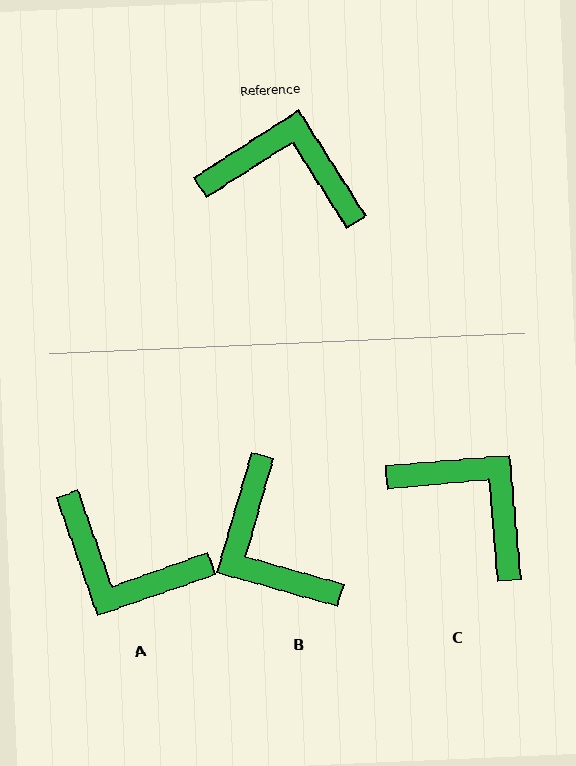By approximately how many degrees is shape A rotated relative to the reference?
Approximately 167 degrees counter-clockwise.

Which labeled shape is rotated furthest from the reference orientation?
A, about 167 degrees away.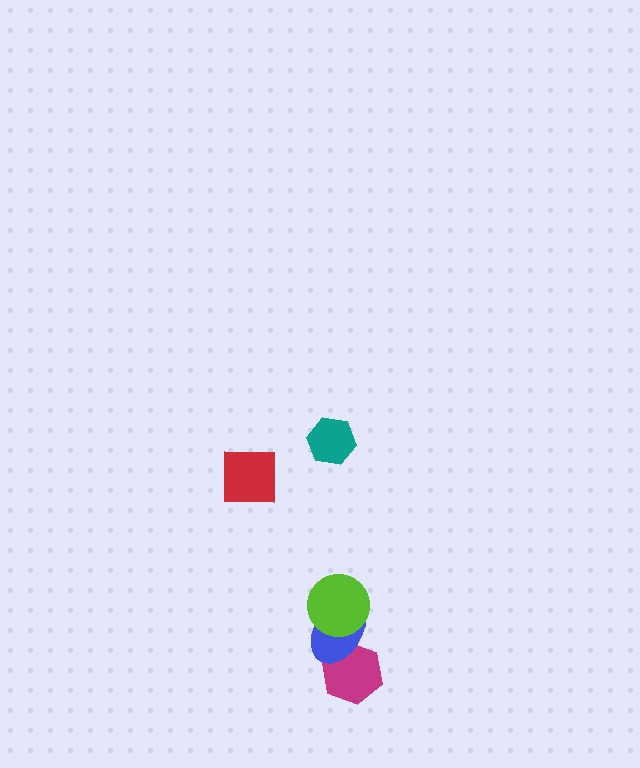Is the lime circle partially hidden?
No, no other shape covers it.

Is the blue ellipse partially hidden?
Yes, it is partially covered by another shape.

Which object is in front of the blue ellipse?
The lime circle is in front of the blue ellipse.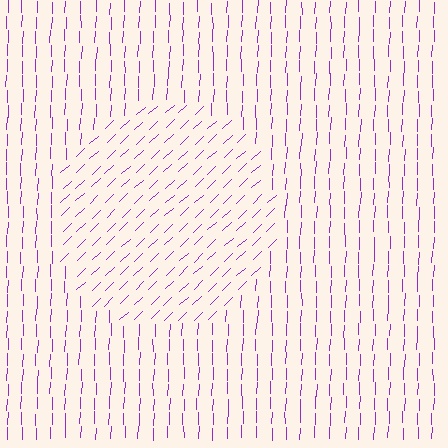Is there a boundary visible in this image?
Yes, there is a texture boundary formed by a change in line orientation.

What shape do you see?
I see a circle.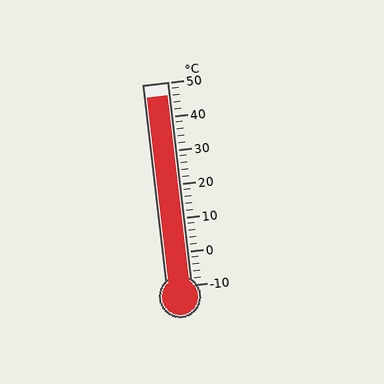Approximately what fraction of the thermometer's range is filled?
The thermometer is filled to approximately 95% of its range.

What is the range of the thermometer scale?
The thermometer scale ranges from -10°C to 50°C.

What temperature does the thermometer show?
The thermometer shows approximately 46°C.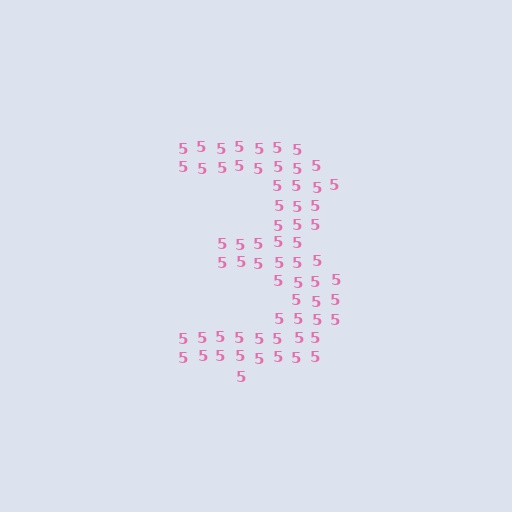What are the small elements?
The small elements are digit 5's.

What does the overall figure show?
The overall figure shows the digit 3.